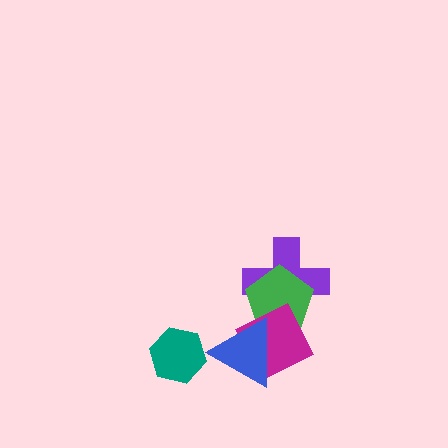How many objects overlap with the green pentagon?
3 objects overlap with the green pentagon.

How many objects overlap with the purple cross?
2 objects overlap with the purple cross.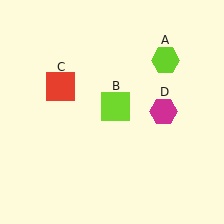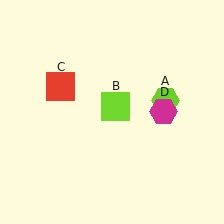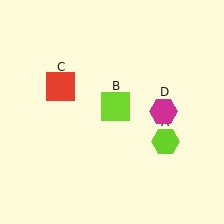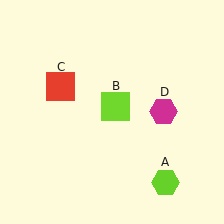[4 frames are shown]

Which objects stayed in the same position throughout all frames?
Lime square (object B) and red square (object C) and magenta hexagon (object D) remained stationary.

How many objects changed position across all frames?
1 object changed position: lime hexagon (object A).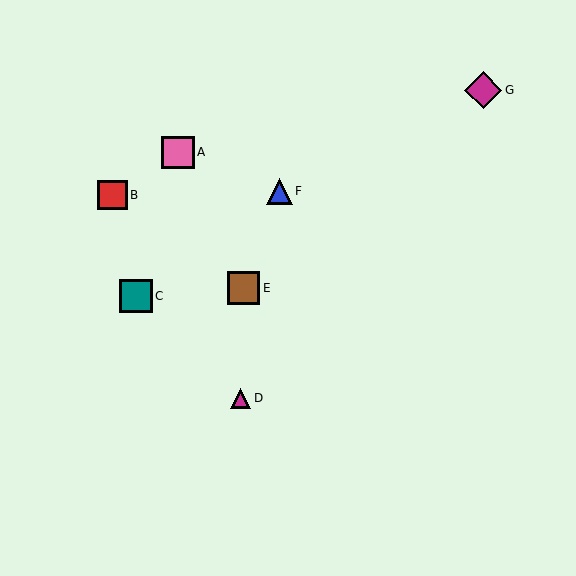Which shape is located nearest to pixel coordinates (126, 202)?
The red square (labeled B) at (113, 195) is nearest to that location.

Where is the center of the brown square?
The center of the brown square is at (243, 288).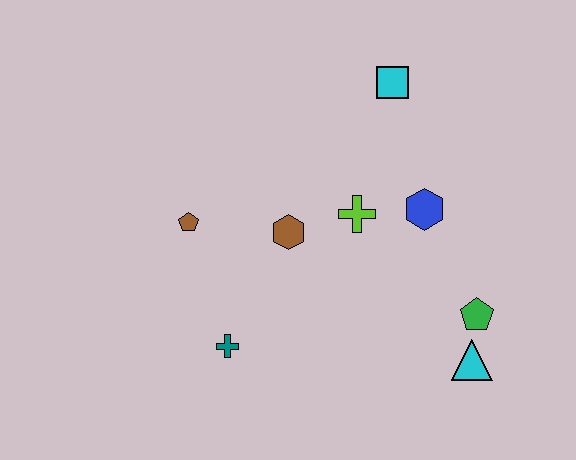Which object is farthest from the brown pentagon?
The cyan triangle is farthest from the brown pentagon.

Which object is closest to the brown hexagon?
The lime cross is closest to the brown hexagon.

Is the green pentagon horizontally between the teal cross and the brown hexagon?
No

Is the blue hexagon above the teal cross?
Yes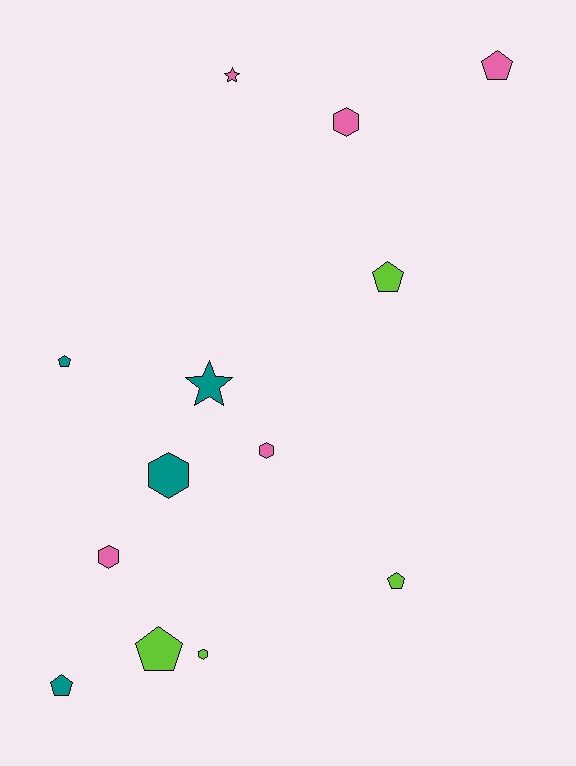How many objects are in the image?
There are 13 objects.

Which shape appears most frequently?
Pentagon, with 6 objects.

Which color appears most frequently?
Pink, with 5 objects.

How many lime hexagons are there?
There is 1 lime hexagon.